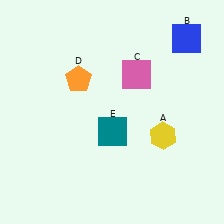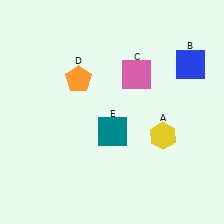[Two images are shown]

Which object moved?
The blue square (B) moved down.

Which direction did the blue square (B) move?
The blue square (B) moved down.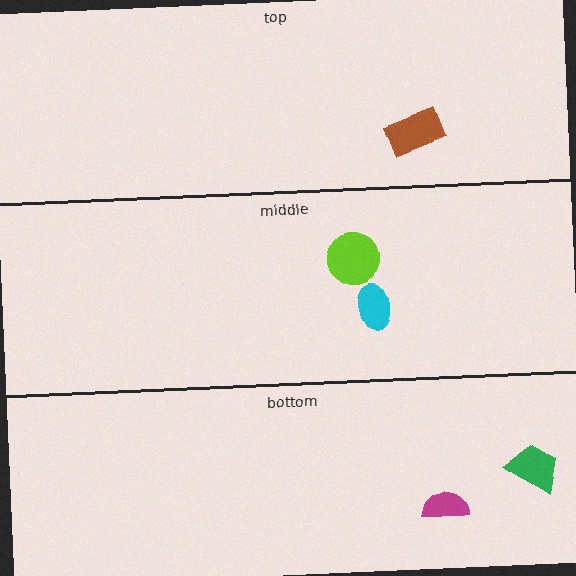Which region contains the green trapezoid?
The bottom region.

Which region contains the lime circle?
The middle region.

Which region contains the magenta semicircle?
The bottom region.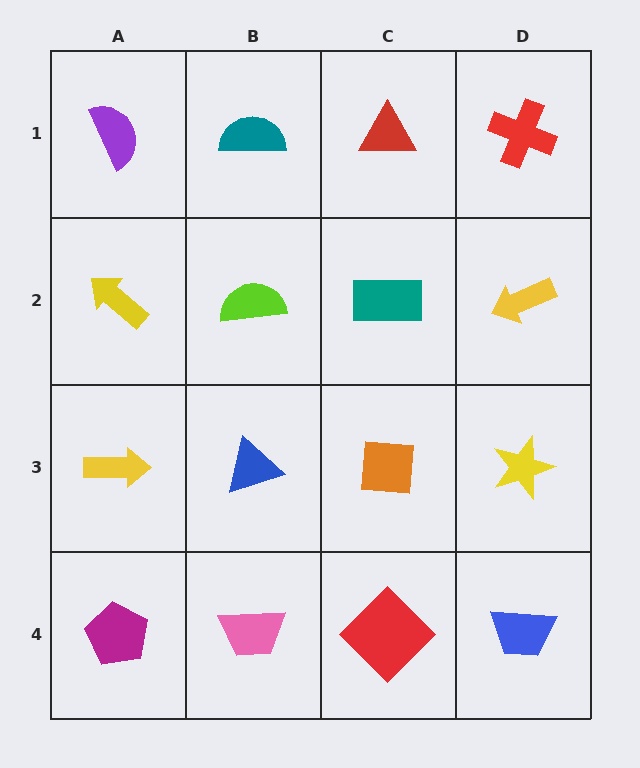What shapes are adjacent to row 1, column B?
A lime semicircle (row 2, column B), a purple semicircle (row 1, column A), a red triangle (row 1, column C).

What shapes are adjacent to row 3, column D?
A yellow arrow (row 2, column D), a blue trapezoid (row 4, column D), an orange square (row 3, column C).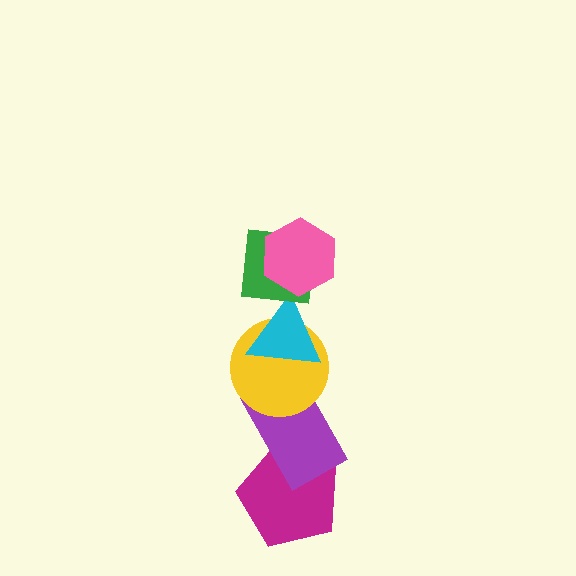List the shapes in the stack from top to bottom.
From top to bottom: the pink hexagon, the green square, the cyan triangle, the yellow circle, the purple rectangle, the magenta pentagon.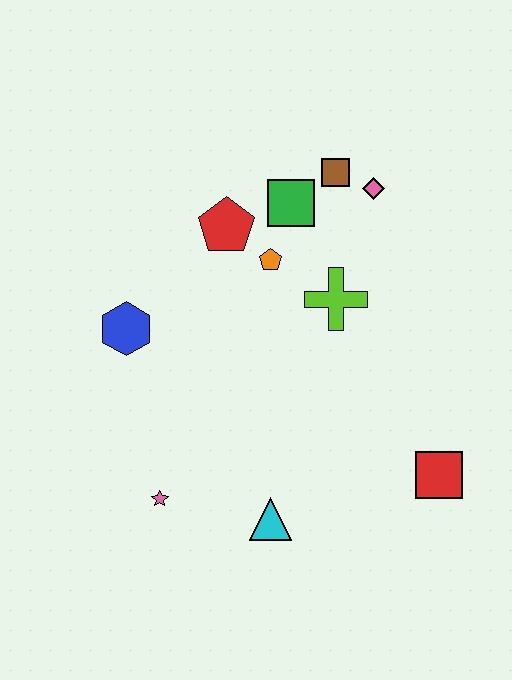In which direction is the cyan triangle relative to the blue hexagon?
The cyan triangle is below the blue hexagon.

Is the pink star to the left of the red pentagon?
Yes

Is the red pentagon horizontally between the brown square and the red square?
No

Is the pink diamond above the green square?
Yes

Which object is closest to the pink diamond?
The brown square is closest to the pink diamond.